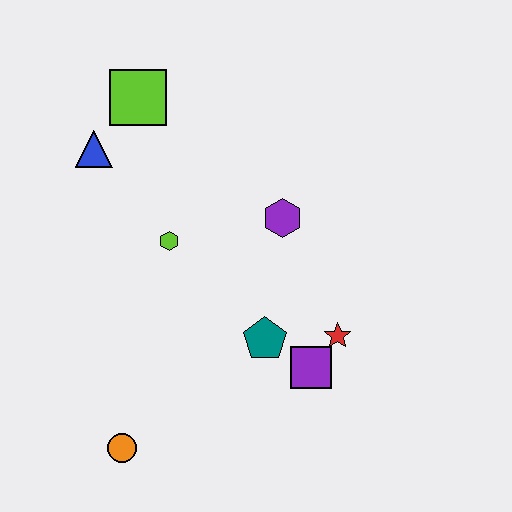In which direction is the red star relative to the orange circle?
The red star is to the right of the orange circle.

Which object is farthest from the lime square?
The orange circle is farthest from the lime square.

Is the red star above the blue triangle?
No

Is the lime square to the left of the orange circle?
No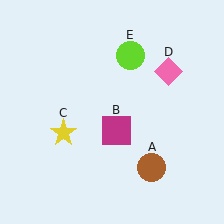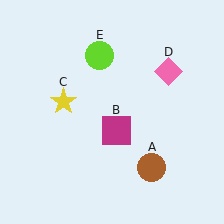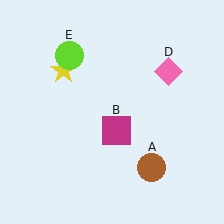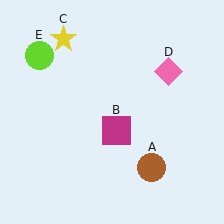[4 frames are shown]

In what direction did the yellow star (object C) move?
The yellow star (object C) moved up.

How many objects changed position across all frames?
2 objects changed position: yellow star (object C), lime circle (object E).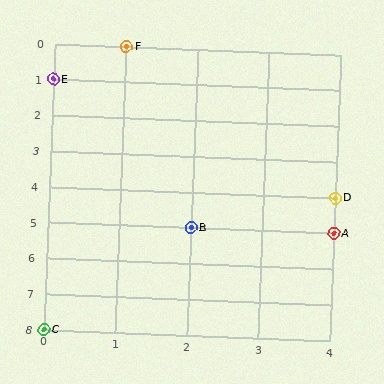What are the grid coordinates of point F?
Point F is at grid coordinates (1, 0).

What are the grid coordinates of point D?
Point D is at grid coordinates (4, 4).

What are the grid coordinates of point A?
Point A is at grid coordinates (4, 5).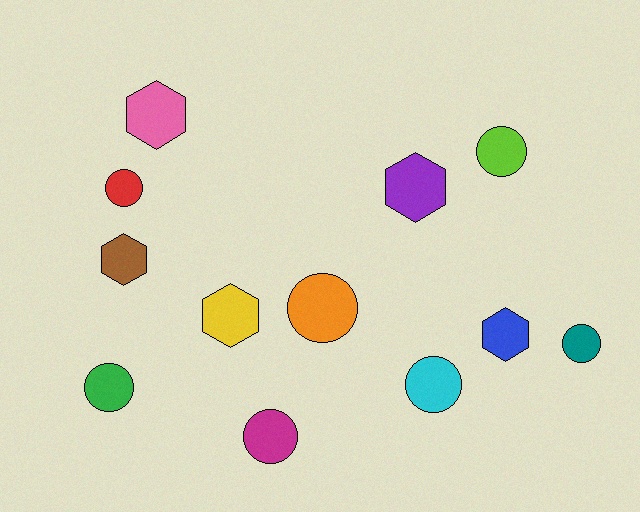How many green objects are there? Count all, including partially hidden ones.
There is 1 green object.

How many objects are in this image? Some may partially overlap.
There are 12 objects.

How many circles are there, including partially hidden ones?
There are 7 circles.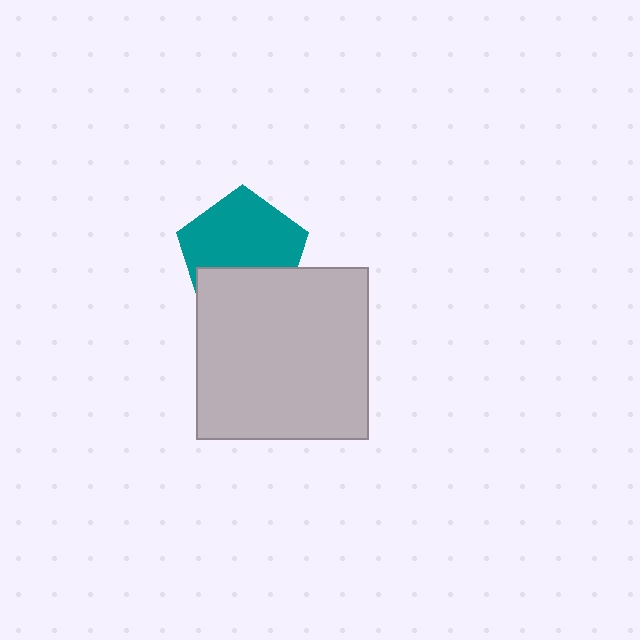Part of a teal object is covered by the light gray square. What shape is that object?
It is a pentagon.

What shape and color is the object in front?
The object in front is a light gray square.